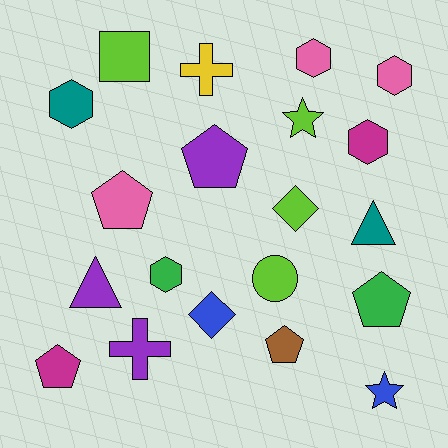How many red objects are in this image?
There are no red objects.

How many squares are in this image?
There is 1 square.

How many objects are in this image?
There are 20 objects.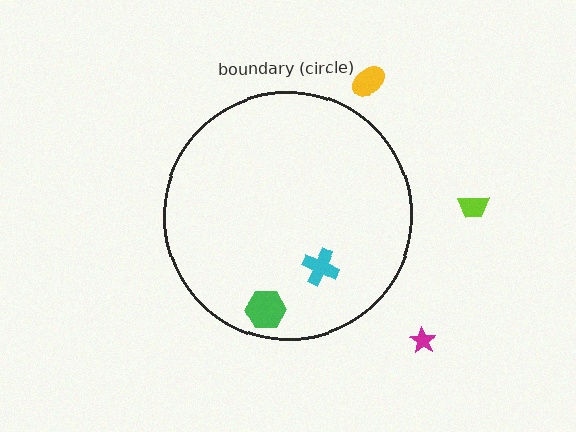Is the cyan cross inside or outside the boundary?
Inside.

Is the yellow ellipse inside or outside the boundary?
Outside.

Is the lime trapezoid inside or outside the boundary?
Outside.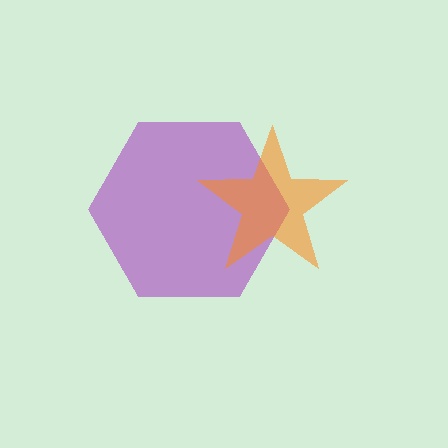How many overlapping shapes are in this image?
There are 2 overlapping shapes in the image.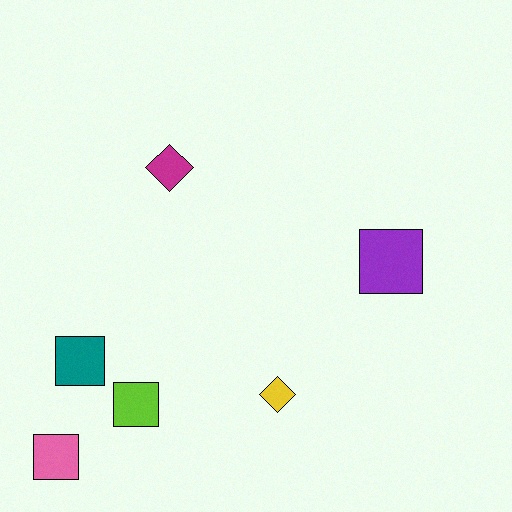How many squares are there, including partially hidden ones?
There are 4 squares.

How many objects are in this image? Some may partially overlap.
There are 6 objects.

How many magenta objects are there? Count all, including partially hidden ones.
There is 1 magenta object.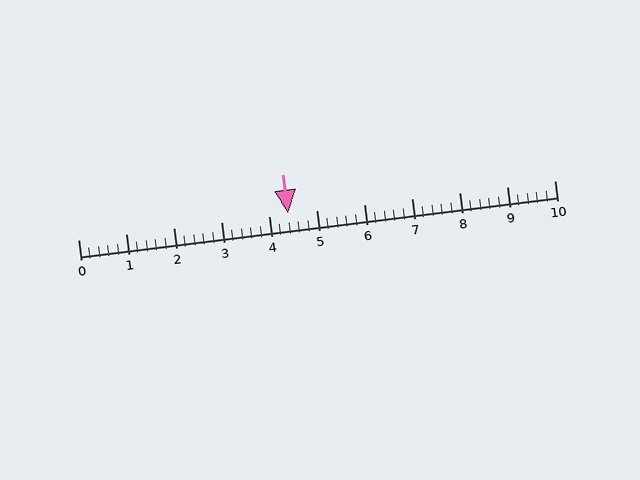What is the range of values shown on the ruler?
The ruler shows values from 0 to 10.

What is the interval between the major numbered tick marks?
The major tick marks are spaced 1 units apart.